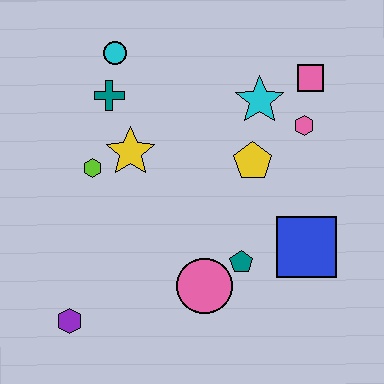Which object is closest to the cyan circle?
The teal cross is closest to the cyan circle.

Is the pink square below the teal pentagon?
No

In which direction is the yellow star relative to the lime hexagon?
The yellow star is to the right of the lime hexagon.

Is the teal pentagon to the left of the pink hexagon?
Yes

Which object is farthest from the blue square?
The cyan circle is farthest from the blue square.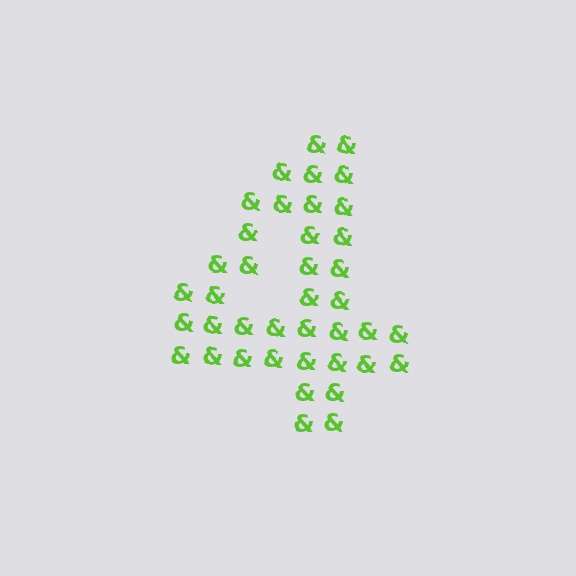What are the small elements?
The small elements are ampersands.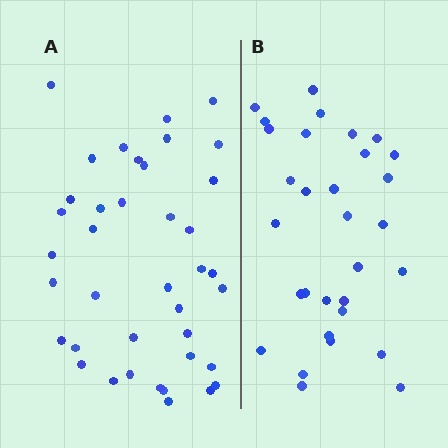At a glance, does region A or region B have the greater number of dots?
Region A (the left region) has more dots.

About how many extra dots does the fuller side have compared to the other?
Region A has roughly 8 or so more dots than region B.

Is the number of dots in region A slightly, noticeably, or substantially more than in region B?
Region A has noticeably more, but not dramatically so. The ratio is roughly 1.3 to 1.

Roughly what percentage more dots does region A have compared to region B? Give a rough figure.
About 25% more.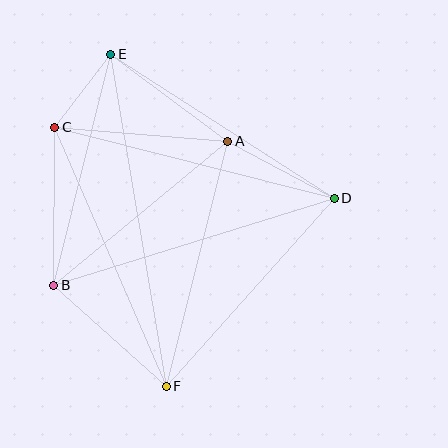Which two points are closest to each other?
Points C and E are closest to each other.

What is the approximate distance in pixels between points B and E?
The distance between B and E is approximately 238 pixels.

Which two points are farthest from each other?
Points E and F are farthest from each other.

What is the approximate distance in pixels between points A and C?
The distance between A and C is approximately 173 pixels.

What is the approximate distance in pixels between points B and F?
The distance between B and F is approximately 152 pixels.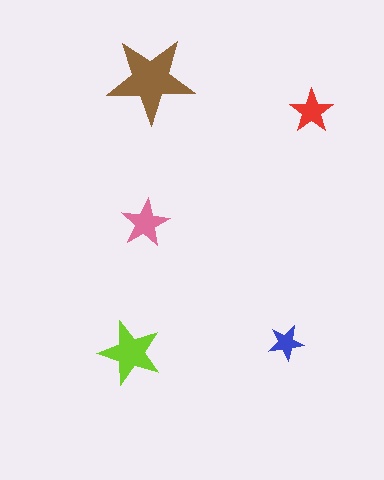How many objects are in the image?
There are 5 objects in the image.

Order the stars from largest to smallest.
the brown one, the lime one, the pink one, the red one, the blue one.